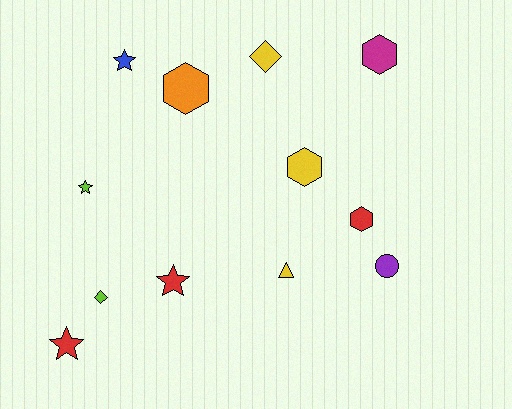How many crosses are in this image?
There are no crosses.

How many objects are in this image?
There are 12 objects.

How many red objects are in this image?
There are 3 red objects.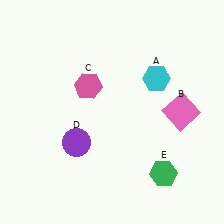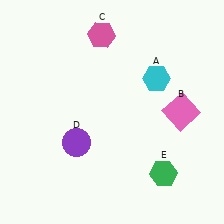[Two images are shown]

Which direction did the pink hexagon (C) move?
The pink hexagon (C) moved up.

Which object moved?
The pink hexagon (C) moved up.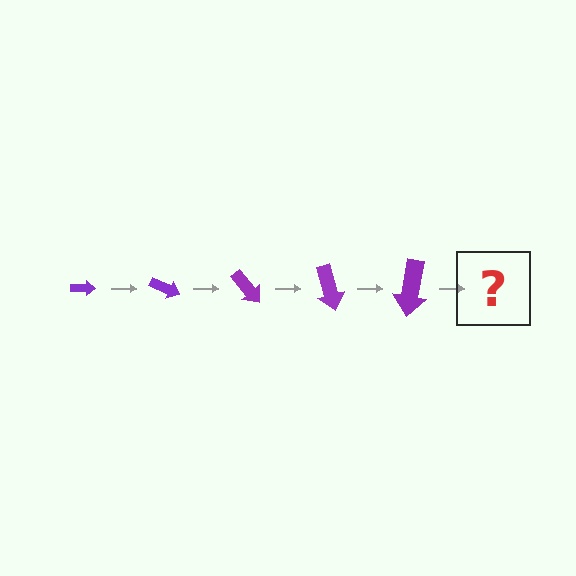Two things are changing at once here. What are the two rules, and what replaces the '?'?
The two rules are that the arrow grows larger each step and it rotates 25 degrees each step. The '?' should be an arrow, larger than the previous one and rotated 125 degrees from the start.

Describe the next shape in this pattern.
It should be an arrow, larger than the previous one and rotated 125 degrees from the start.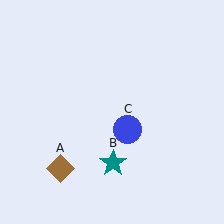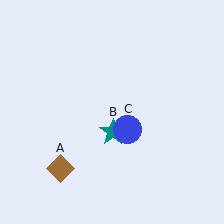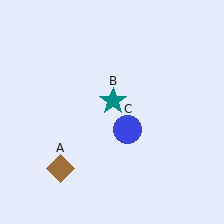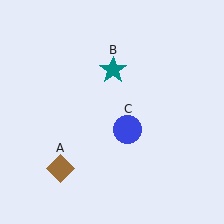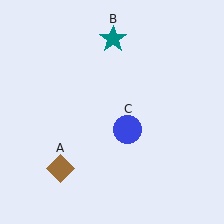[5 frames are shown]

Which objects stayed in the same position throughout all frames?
Brown diamond (object A) and blue circle (object C) remained stationary.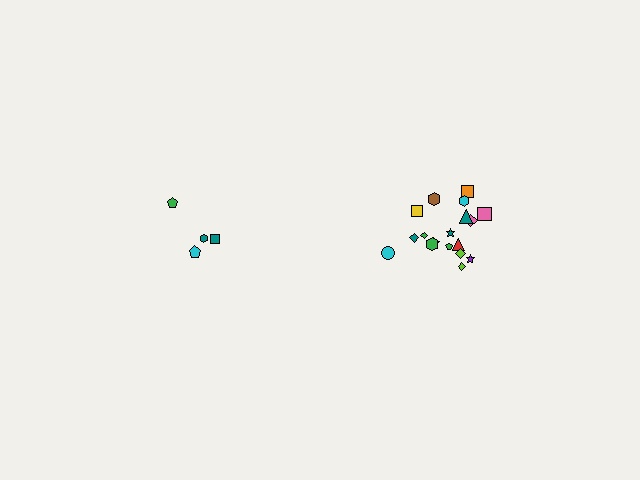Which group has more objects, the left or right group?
The right group.